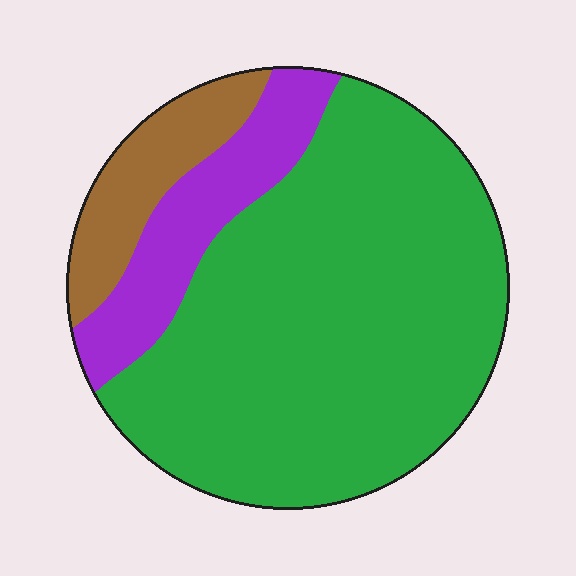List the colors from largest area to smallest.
From largest to smallest: green, purple, brown.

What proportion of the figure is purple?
Purple covers about 15% of the figure.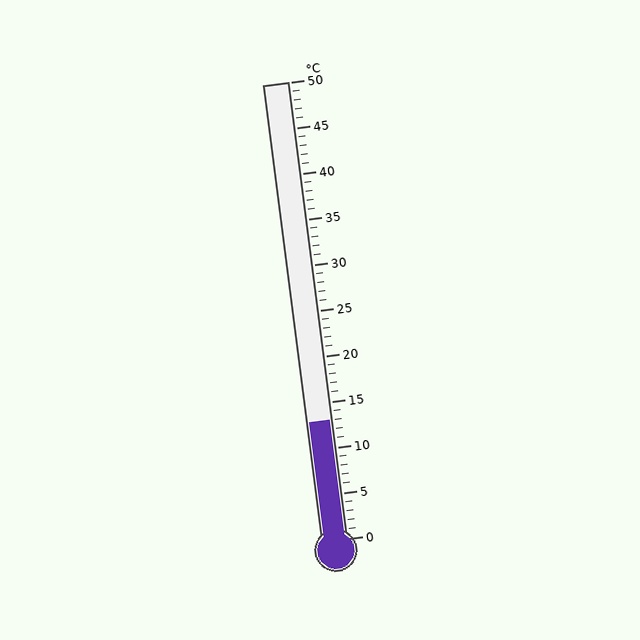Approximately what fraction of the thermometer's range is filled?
The thermometer is filled to approximately 25% of its range.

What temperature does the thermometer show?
The thermometer shows approximately 13°C.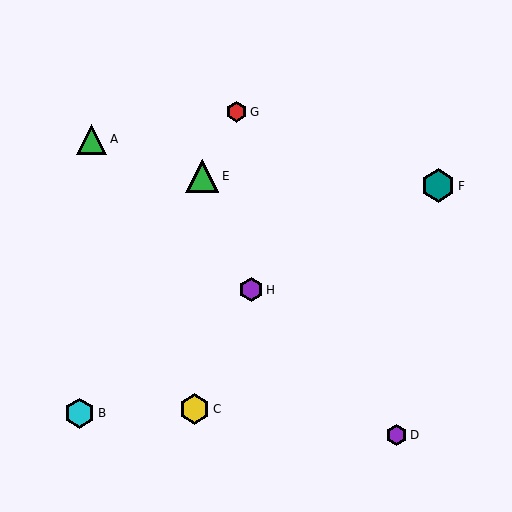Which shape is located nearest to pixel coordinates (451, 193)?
The teal hexagon (labeled F) at (438, 186) is nearest to that location.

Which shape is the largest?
The teal hexagon (labeled F) is the largest.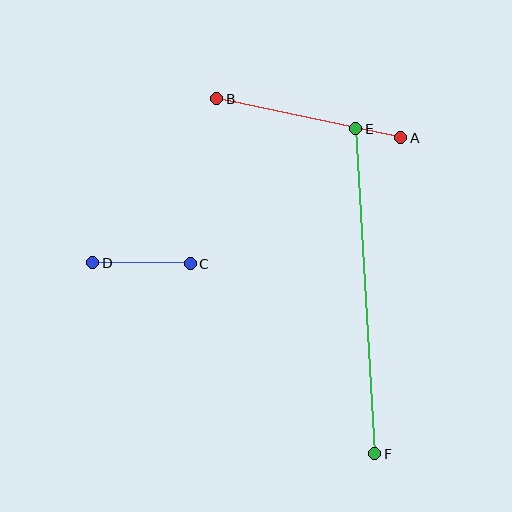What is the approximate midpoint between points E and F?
The midpoint is at approximately (365, 291) pixels.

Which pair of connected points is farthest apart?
Points E and F are farthest apart.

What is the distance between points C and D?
The distance is approximately 97 pixels.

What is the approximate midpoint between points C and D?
The midpoint is at approximately (141, 263) pixels.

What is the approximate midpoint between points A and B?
The midpoint is at approximately (309, 118) pixels.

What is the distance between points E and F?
The distance is approximately 325 pixels.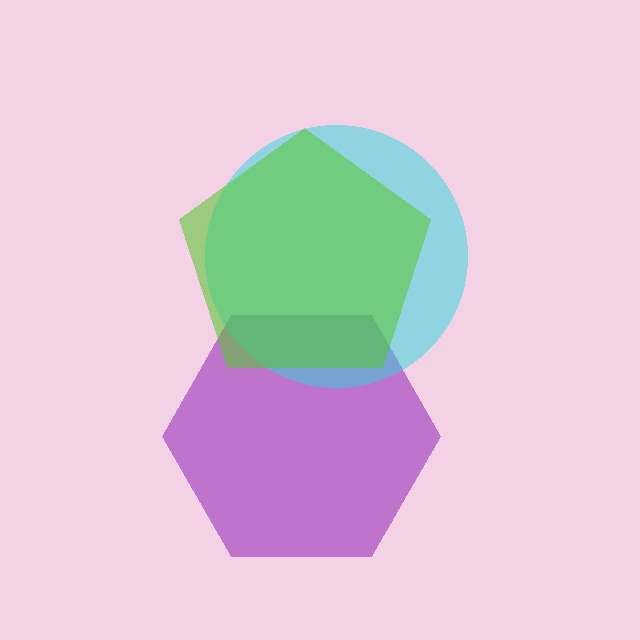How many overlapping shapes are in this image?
There are 3 overlapping shapes in the image.